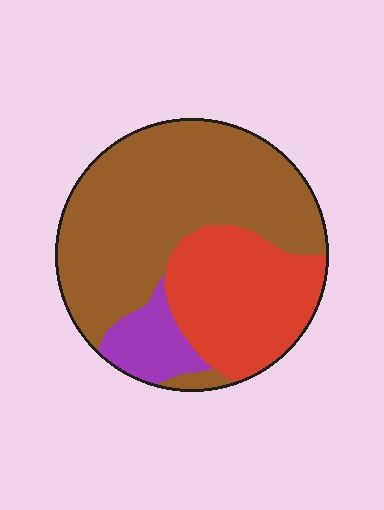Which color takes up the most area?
Brown, at roughly 60%.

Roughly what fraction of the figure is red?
Red covers around 30% of the figure.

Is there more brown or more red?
Brown.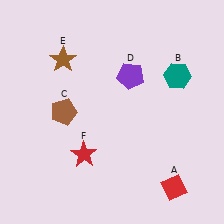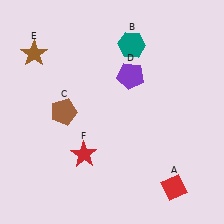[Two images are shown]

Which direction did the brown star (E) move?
The brown star (E) moved left.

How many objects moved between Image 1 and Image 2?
2 objects moved between the two images.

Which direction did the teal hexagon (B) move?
The teal hexagon (B) moved left.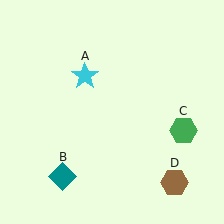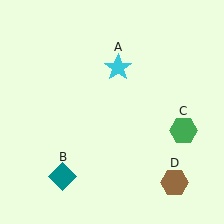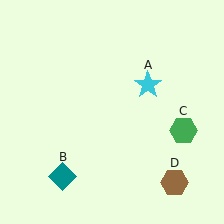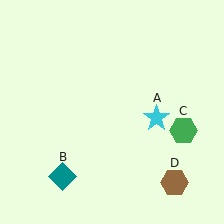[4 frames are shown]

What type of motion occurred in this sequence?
The cyan star (object A) rotated clockwise around the center of the scene.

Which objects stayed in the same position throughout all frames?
Teal diamond (object B) and green hexagon (object C) and brown hexagon (object D) remained stationary.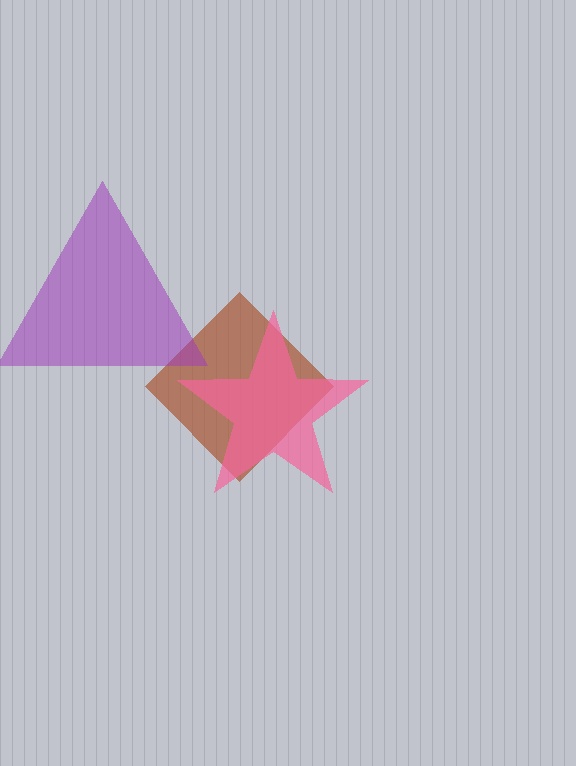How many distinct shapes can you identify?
There are 3 distinct shapes: a brown diamond, a pink star, a purple triangle.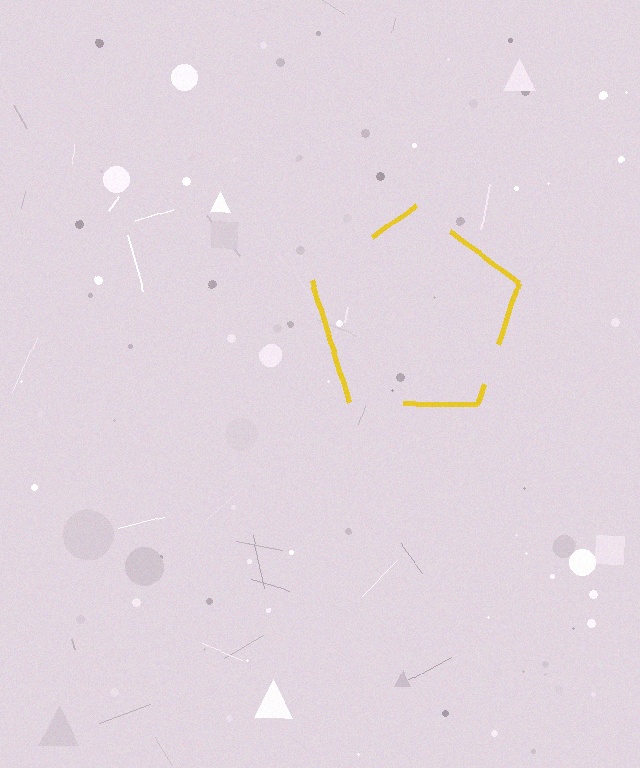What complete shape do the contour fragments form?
The contour fragments form a pentagon.